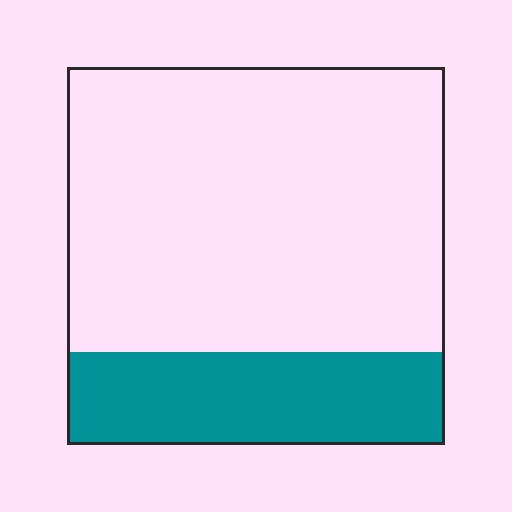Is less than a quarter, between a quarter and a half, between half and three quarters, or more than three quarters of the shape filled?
Less than a quarter.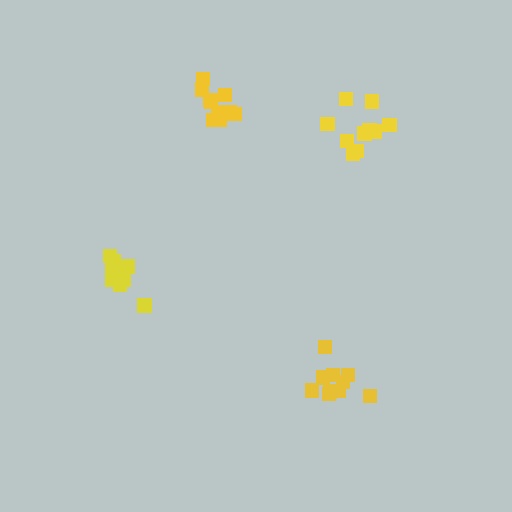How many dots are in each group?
Group 1: 10 dots, Group 2: 11 dots, Group 3: 11 dots, Group 4: 11 dots (43 total).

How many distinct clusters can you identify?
There are 4 distinct clusters.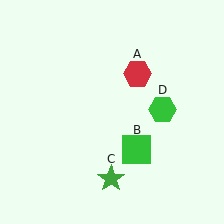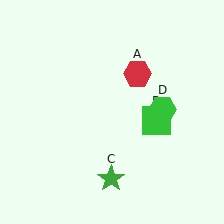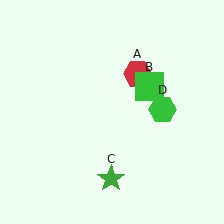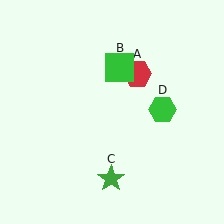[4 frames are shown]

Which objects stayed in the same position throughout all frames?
Red hexagon (object A) and green star (object C) and green hexagon (object D) remained stationary.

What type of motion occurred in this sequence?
The green square (object B) rotated counterclockwise around the center of the scene.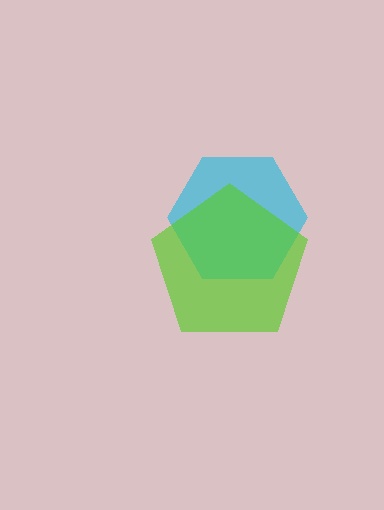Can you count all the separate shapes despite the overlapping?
Yes, there are 2 separate shapes.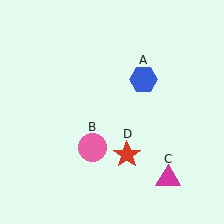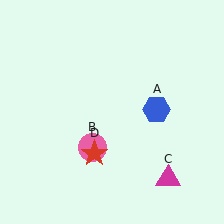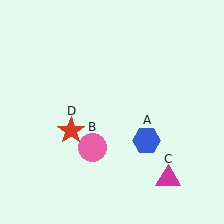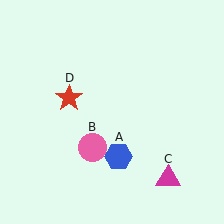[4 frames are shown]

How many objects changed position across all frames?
2 objects changed position: blue hexagon (object A), red star (object D).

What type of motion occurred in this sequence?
The blue hexagon (object A), red star (object D) rotated clockwise around the center of the scene.